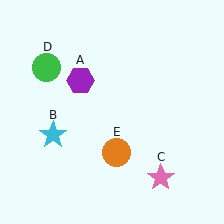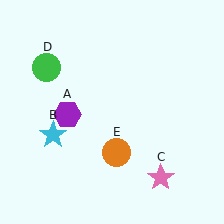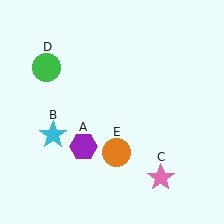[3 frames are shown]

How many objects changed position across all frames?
1 object changed position: purple hexagon (object A).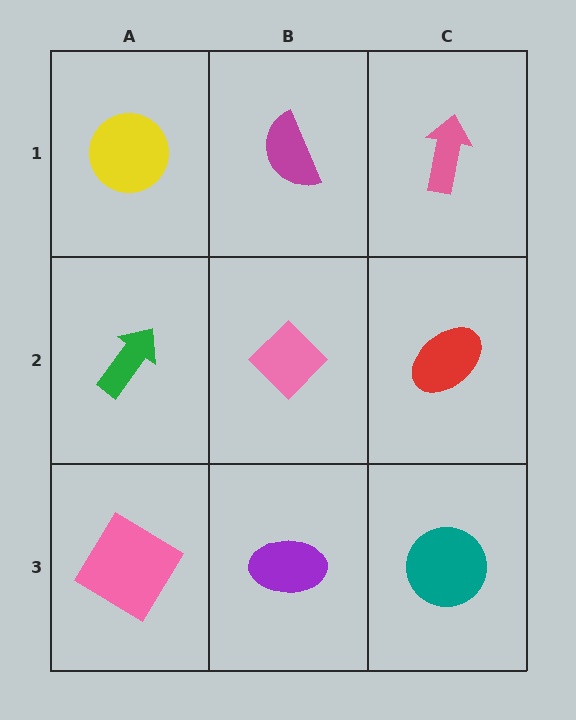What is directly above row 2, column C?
A pink arrow.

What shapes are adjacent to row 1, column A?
A green arrow (row 2, column A), a magenta semicircle (row 1, column B).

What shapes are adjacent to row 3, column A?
A green arrow (row 2, column A), a purple ellipse (row 3, column B).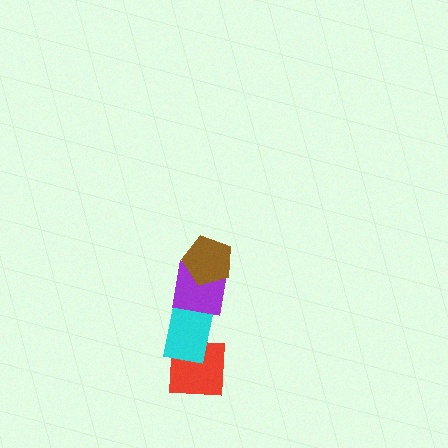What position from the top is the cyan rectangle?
The cyan rectangle is 3rd from the top.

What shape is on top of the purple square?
The brown pentagon is on top of the purple square.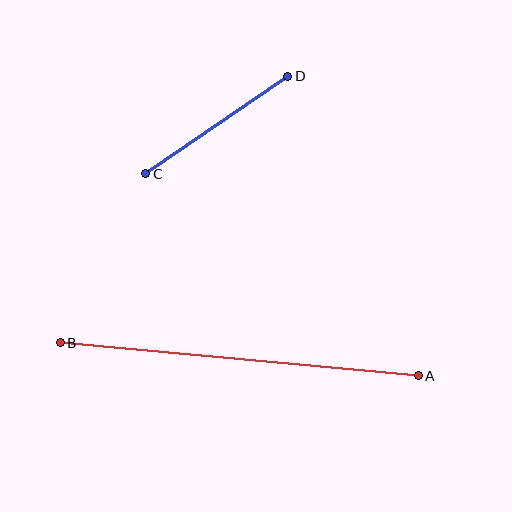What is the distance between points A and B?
The distance is approximately 359 pixels.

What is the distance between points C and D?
The distance is approximately 172 pixels.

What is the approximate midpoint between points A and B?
The midpoint is at approximately (239, 359) pixels.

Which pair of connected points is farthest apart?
Points A and B are farthest apart.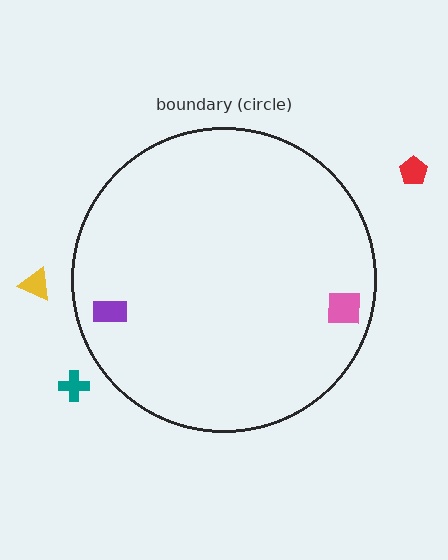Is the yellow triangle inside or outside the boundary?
Outside.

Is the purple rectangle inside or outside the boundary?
Inside.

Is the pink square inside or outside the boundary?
Inside.